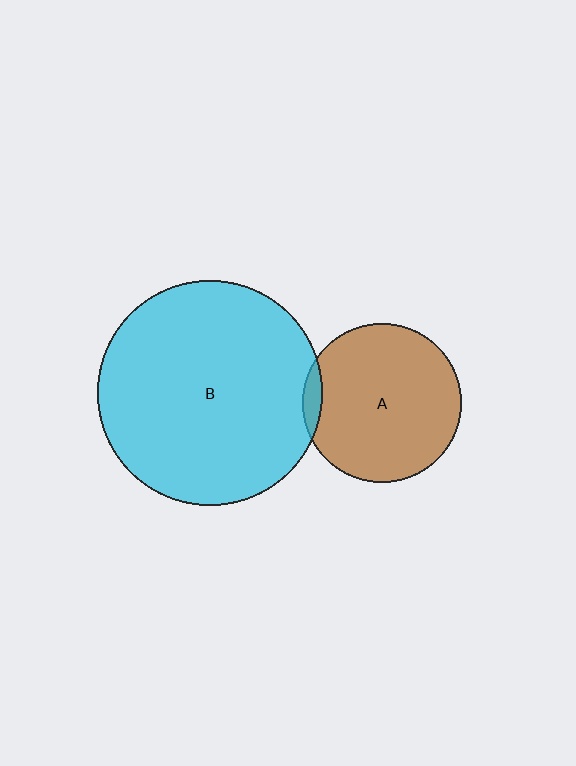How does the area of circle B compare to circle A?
Approximately 2.0 times.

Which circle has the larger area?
Circle B (cyan).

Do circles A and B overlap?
Yes.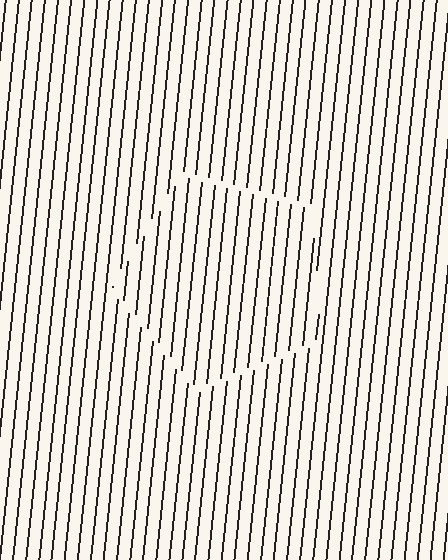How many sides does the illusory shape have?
5 sides — the line-ends trace a pentagon.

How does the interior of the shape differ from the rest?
The interior of the shape contains the same grating, shifted by half a period — the contour is defined by the phase discontinuity where line-ends from the inner and outer gratings abut.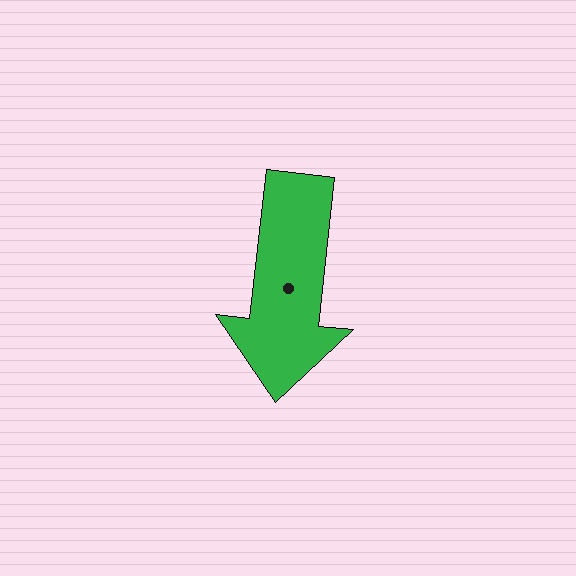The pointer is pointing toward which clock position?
Roughly 6 o'clock.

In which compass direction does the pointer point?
South.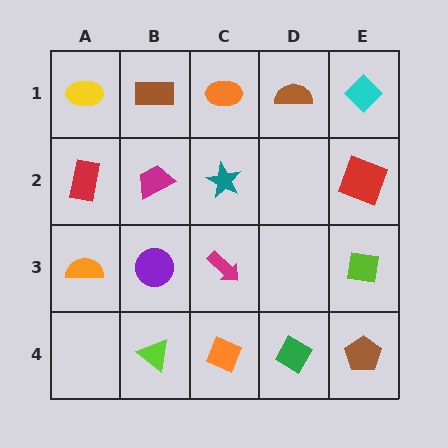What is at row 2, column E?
A red square.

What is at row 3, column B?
A purple circle.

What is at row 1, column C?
An orange ellipse.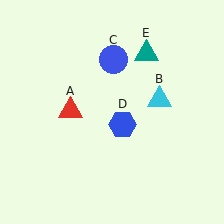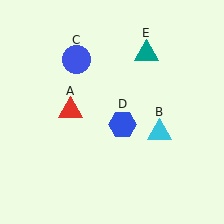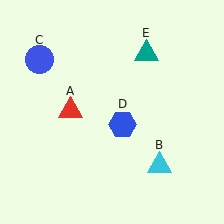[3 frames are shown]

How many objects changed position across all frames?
2 objects changed position: cyan triangle (object B), blue circle (object C).